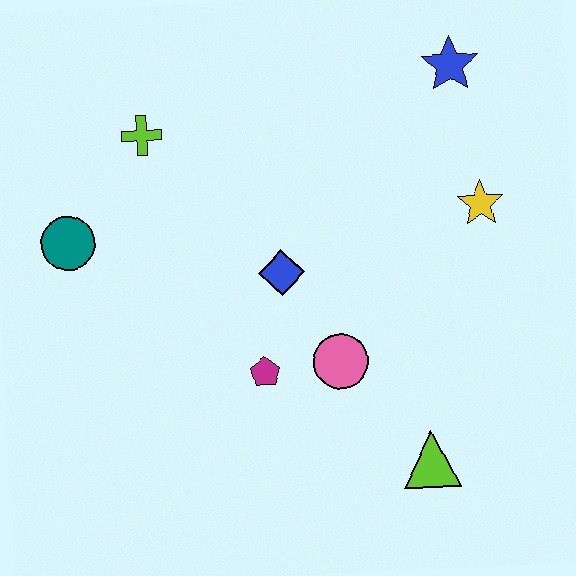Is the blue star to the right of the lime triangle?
Yes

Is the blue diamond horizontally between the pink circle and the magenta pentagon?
Yes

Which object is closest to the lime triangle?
The pink circle is closest to the lime triangle.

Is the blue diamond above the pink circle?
Yes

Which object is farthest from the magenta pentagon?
The blue star is farthest from the magenta pentagon.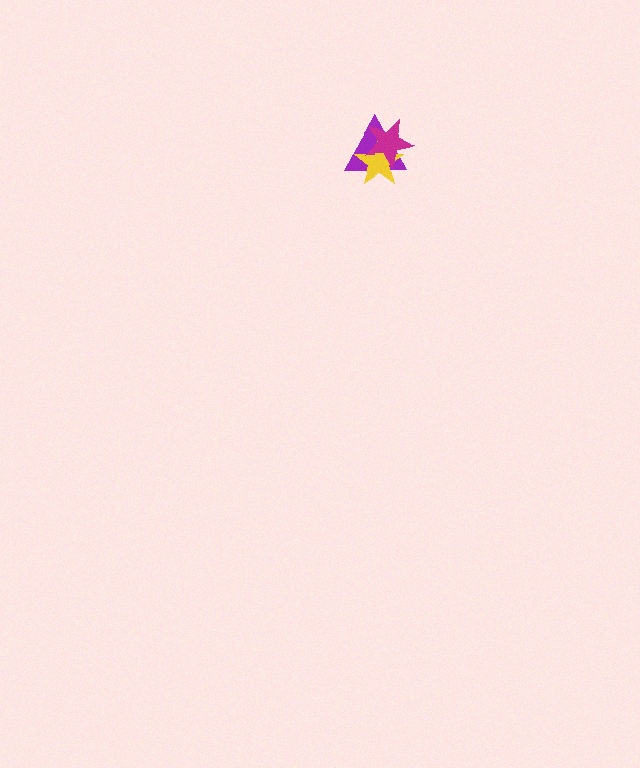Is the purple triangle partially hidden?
Yes, it is partially covered by another shape.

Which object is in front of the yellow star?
The magenta star is in front of the yellow star.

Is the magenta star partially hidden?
No, no other shape covers it.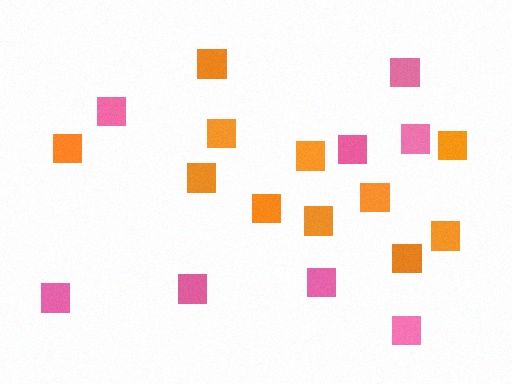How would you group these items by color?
There are 2 groups: one group of pink squares (8) and one group of orange squares (11).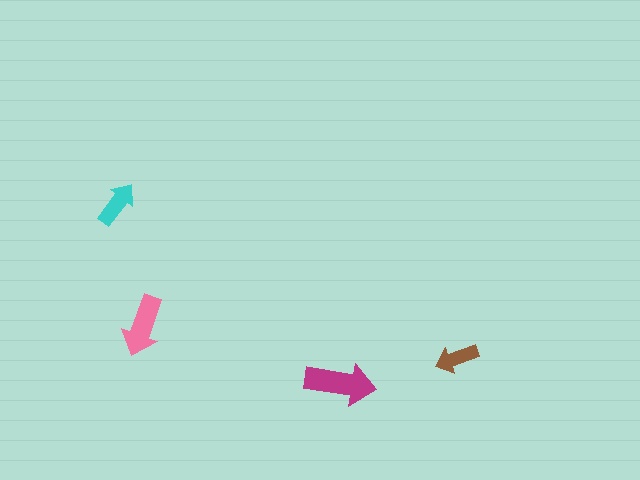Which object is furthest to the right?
The brown arrow is rightmost.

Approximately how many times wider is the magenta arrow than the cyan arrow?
About 1.5 times wider.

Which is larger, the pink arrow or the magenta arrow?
The magenta one.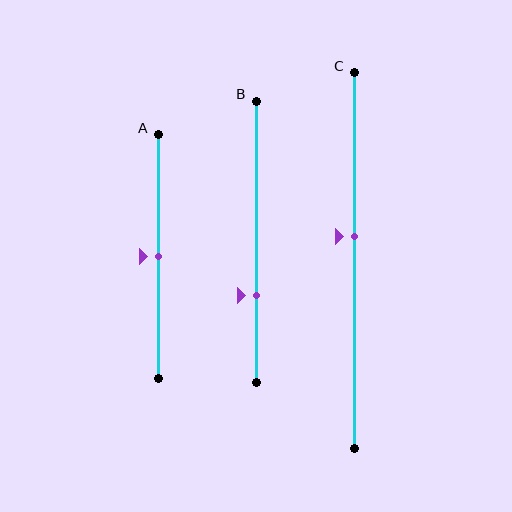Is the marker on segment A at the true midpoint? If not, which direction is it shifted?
Yes, the marker on segment A is at the true midpoint.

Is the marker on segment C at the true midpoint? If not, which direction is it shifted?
No, the marker on segment C is shifted upward by about 6% of the segment length.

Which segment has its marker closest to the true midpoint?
Segment A has its marker closest to the true midpoint.